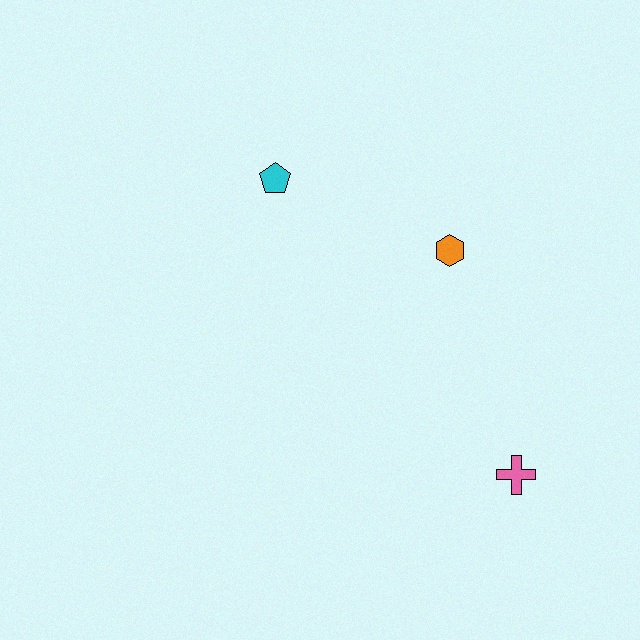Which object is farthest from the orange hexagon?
The pink cross is farthest from the orange hexagon.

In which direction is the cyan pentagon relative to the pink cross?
The cyan pentagon is above the pink cross.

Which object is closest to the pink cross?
The orange hexagon is closest to the pink cross.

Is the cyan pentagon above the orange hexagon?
Yes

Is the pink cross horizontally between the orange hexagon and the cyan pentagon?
No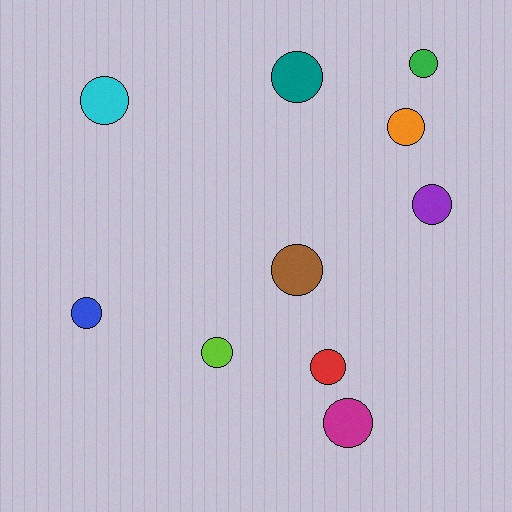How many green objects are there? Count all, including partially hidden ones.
There is 1 green object.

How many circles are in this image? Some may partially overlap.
There are 10 circles.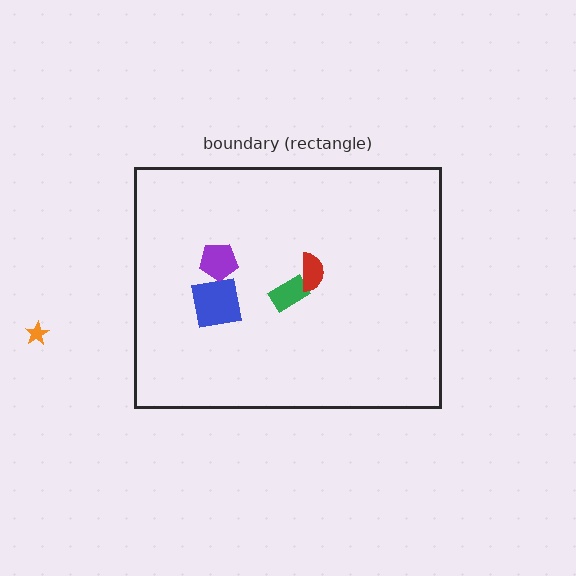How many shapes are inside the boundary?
4 inside, 1 outside.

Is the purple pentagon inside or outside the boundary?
Inside.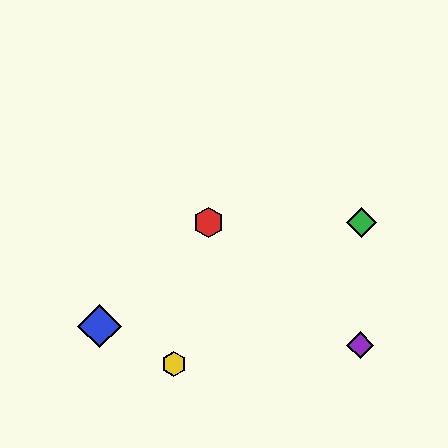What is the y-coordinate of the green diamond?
The green diamond is at y≈223.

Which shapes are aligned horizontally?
The red hexagon, the green diamond are aligned horizontally.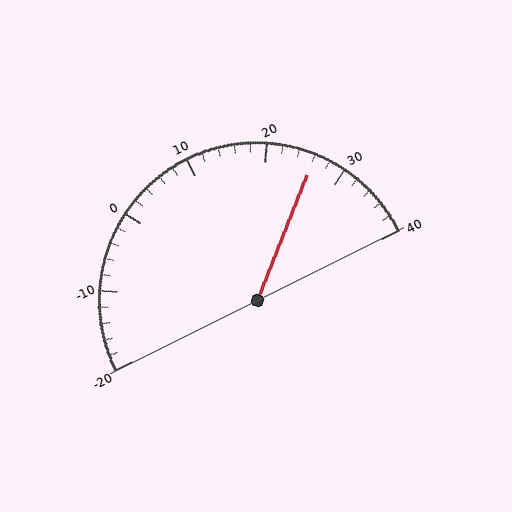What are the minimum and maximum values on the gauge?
The gauge ranges from -20 to 40.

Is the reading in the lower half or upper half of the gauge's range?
The reading is in the upper half of the range (-20 to 40).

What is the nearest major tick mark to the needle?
The nearest major tick mark is 30.